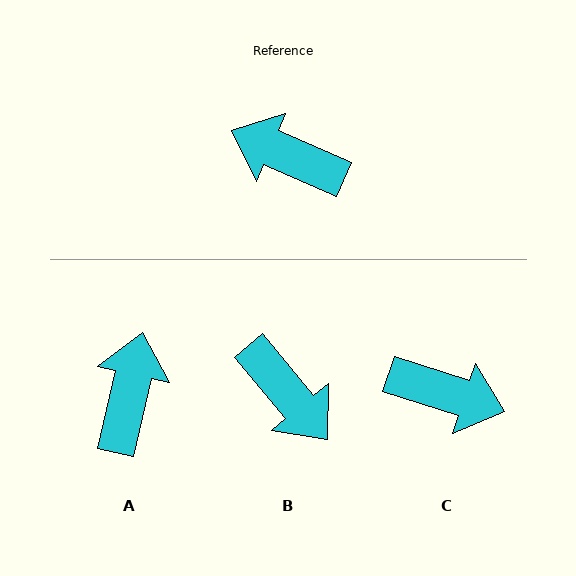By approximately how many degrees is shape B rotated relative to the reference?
Approximately 153 degrees counter-clockwise.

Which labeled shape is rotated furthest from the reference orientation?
C, about 174 degrees away.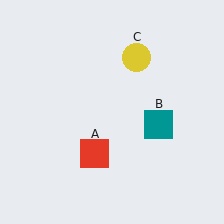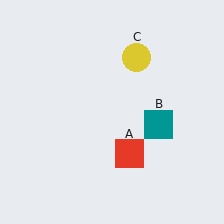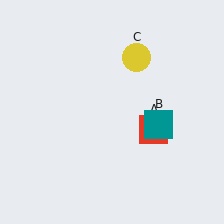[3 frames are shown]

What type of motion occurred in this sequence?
The red square (object A) rotated counterclockwise around the center of the scene.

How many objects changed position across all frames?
1 object changed position: red square (object A).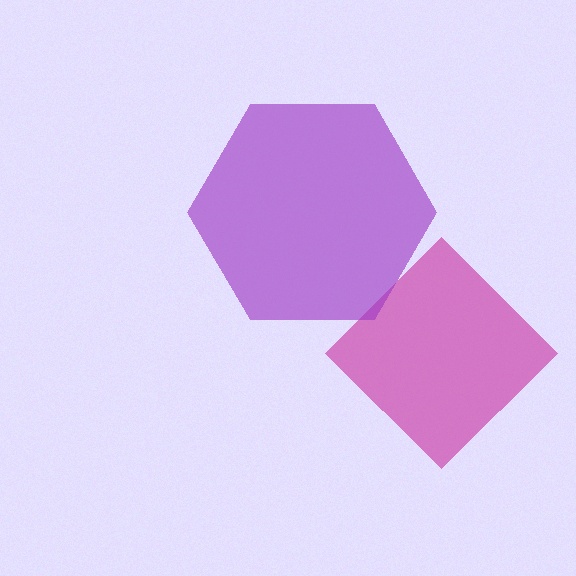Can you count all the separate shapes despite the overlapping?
Yes, there are 2 separate shapes.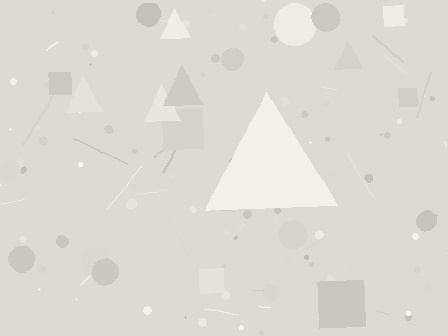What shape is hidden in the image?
A triangle is hidden in the image.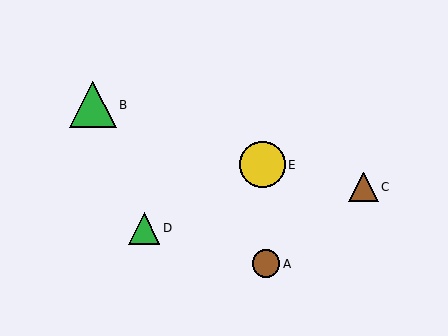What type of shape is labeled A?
Shape A is a brown circle.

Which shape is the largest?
The green triangle (labeled B) is the largest.